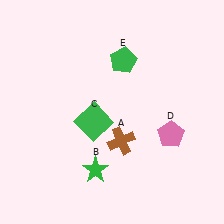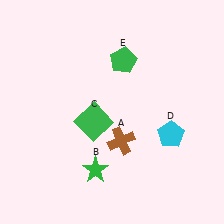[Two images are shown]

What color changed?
The pentagon (D) changed from pink in Image 1 to cyan in Image 2.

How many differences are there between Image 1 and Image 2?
There is 1 difference between the two images.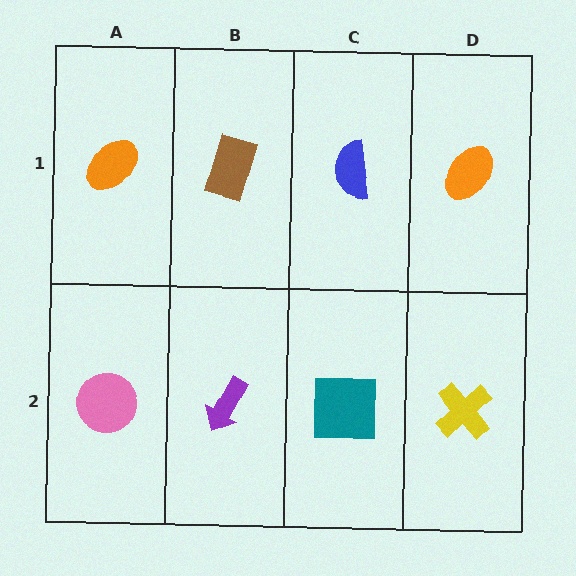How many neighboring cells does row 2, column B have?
3.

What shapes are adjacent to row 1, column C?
A teal square (row 2, column C), a brown rectangle (row 1, column B), an orange ellipse (row 1, column D).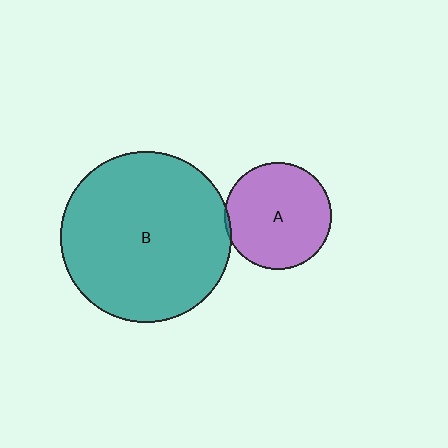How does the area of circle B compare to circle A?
Approximately 2.6 times.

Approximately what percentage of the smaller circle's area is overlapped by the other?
Approximately 5%.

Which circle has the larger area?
Circle B (teal).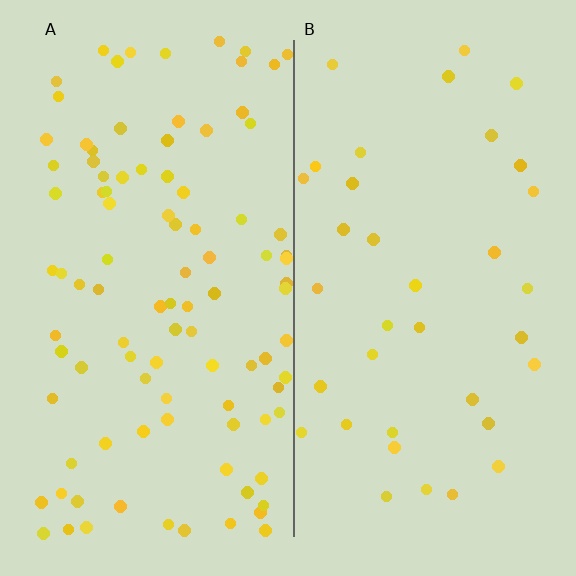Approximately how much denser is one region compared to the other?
Approximately 2.7× — region A over region B.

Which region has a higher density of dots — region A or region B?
A (the left).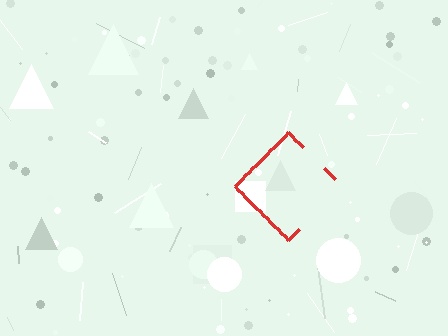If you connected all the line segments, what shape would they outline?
They would outline a diamond.